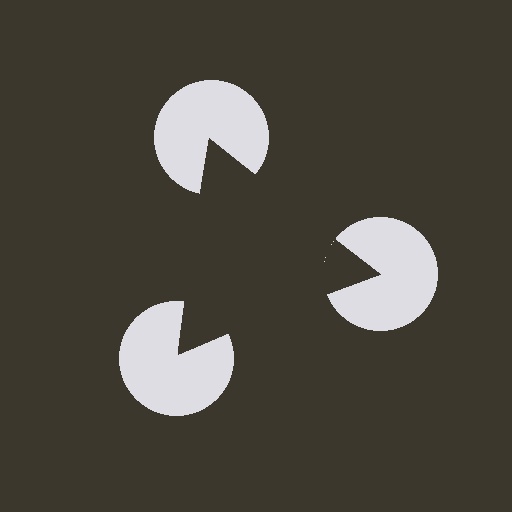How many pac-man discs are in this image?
There are 3 — one at each vertex of the illusory triangle.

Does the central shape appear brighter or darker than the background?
It typically appears slightly darker than the background, even though no actual brightness change is drawn.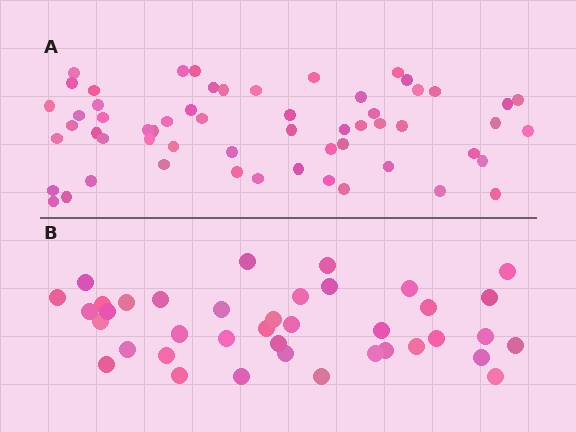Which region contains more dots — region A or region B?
Region A (the top region) has more dots.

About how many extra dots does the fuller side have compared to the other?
Region A has approximately 20 more dots than region B.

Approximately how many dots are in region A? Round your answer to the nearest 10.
About 60 dots. (The exact count is 58, which rounds to 60.)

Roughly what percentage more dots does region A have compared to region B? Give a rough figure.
About 50% more.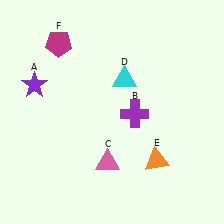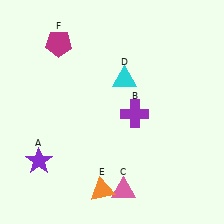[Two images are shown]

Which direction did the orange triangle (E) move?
The orange triangle (E) moved left.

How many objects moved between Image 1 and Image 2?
3 objects moved between the two images.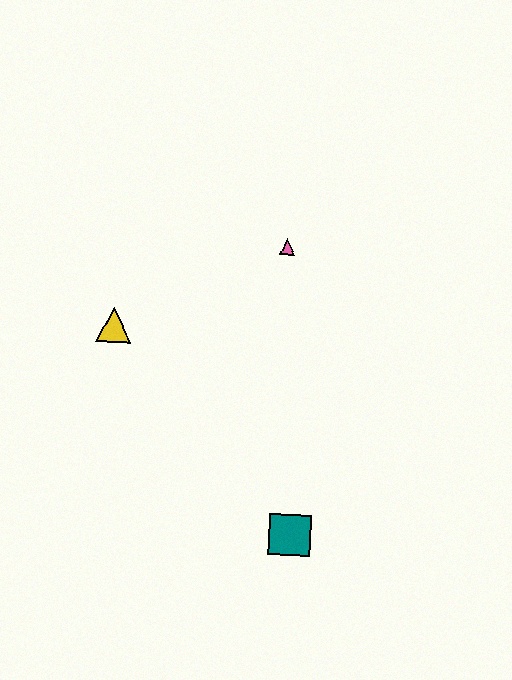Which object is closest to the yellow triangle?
The pink triangle is closest to the yellow triangle.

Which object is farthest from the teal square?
The pink triangle is farthest from the teal square.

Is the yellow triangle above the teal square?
Yes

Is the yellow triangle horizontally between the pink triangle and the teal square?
No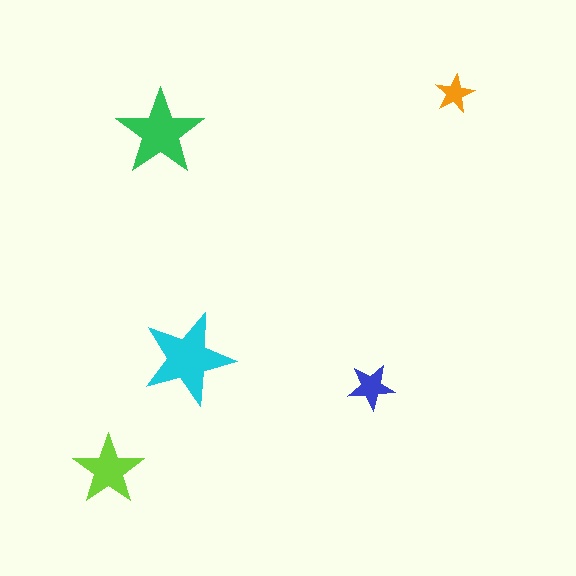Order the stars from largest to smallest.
the cyan one, the green one, the lime one, the blue one, the orange one.